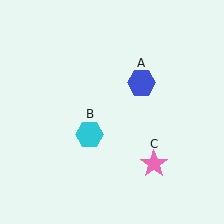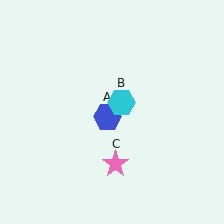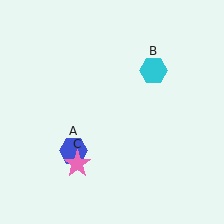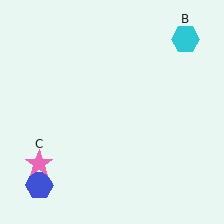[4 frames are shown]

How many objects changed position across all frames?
3 objects changed position: blue hexagon (object A), cyan hexagon (object B), pink star (object C).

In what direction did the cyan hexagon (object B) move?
The cyan hexagon (object B) moved up and to the right.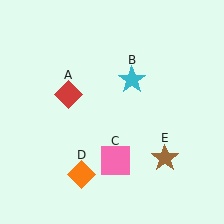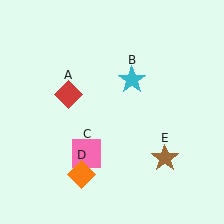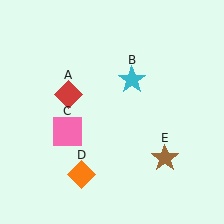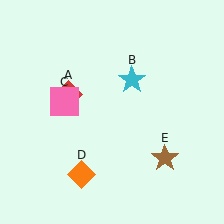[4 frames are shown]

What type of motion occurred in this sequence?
The pink square (object C) rotated clockwise around the center of the scene.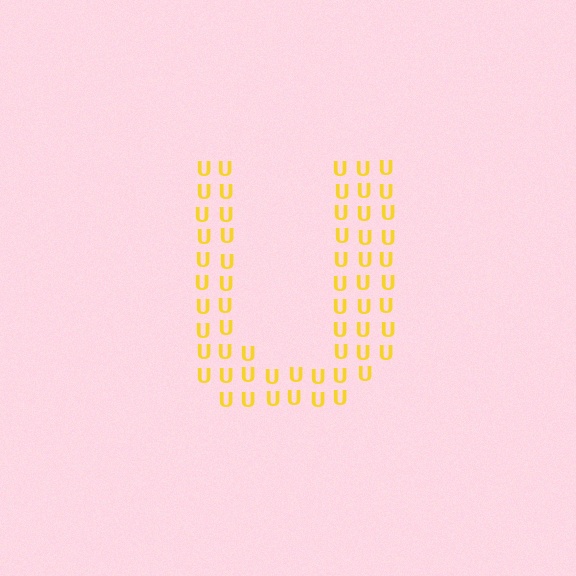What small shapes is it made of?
It is made of small letter U's.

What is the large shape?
The large shape is the letter U.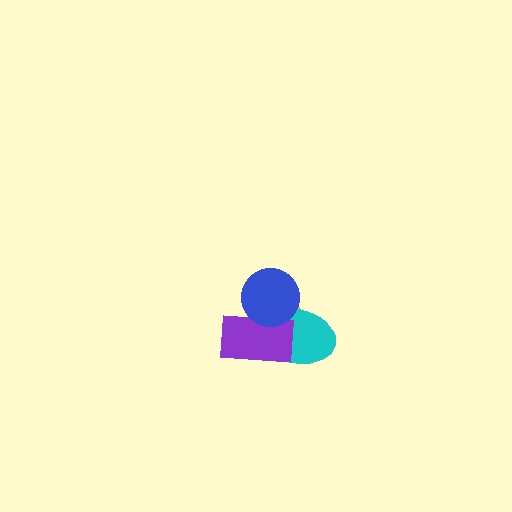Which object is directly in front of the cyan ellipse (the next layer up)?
The purple rectangle is directly in front of the cyan ellipse.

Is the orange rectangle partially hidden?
Yes, it is partially covered by another shape.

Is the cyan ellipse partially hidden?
Yes, it is partially covered by another shape.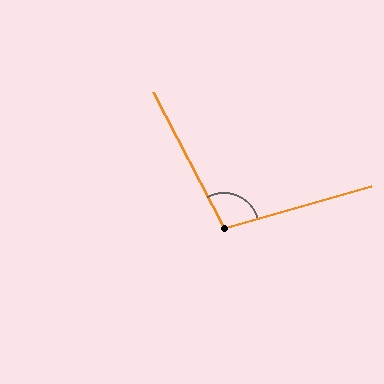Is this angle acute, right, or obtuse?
It is obtuse.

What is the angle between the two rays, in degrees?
Approximately 102 degrees.